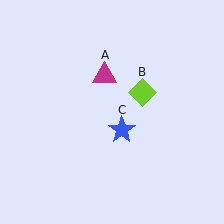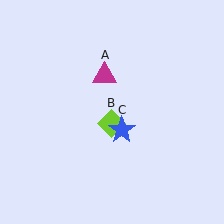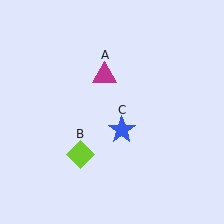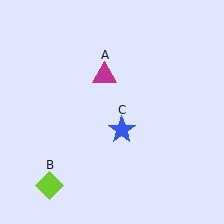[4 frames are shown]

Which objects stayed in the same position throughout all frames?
Magenta triangle (object A) and blue star (object C) remained stationary.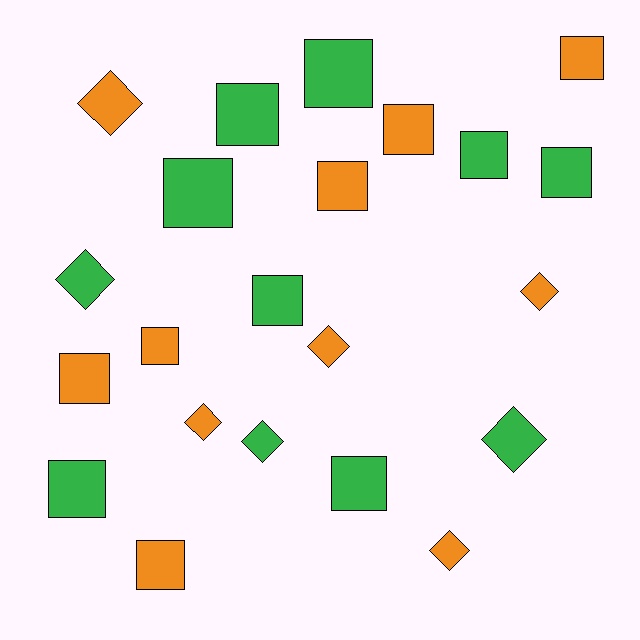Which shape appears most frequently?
Square, with 14 objects.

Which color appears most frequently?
Green, with 11 objects.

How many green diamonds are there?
There are 3 green diamonds.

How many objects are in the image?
There are 22 objects.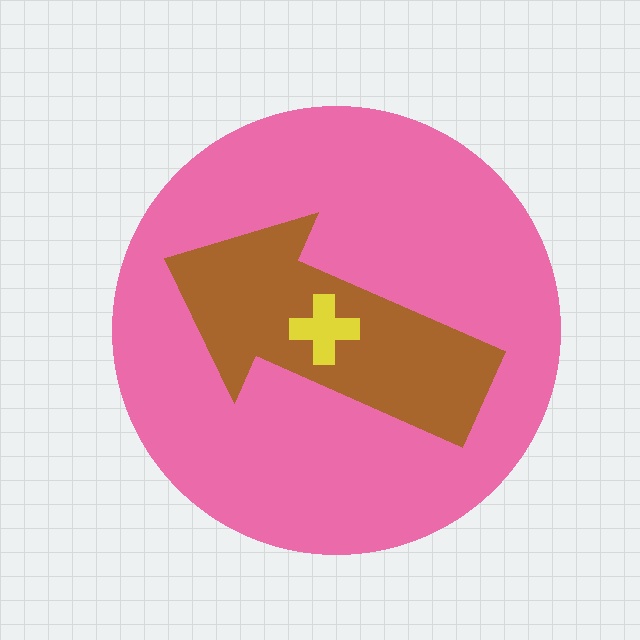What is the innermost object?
The yellow cross.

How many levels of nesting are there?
3.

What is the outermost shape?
The pink circle.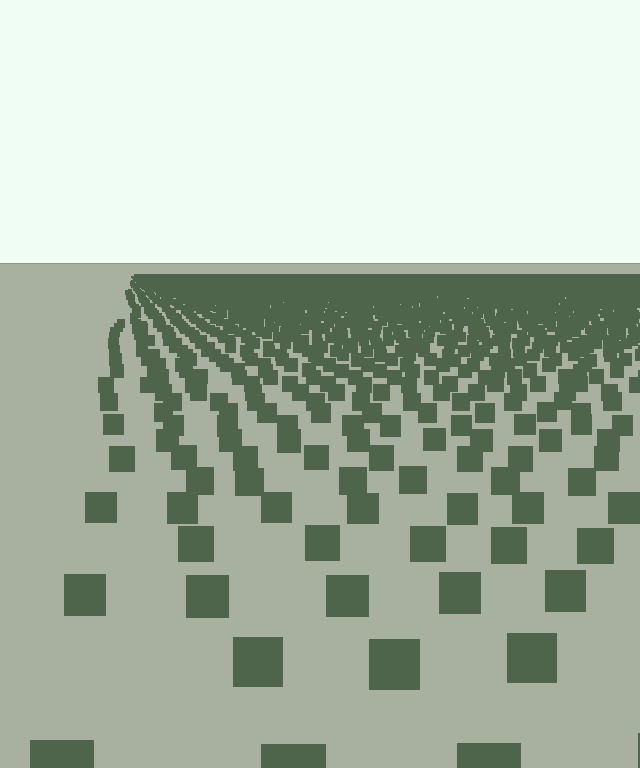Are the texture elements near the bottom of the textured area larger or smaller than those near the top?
Larger. Near the bottom, elements are closer to the viewer and appear at a bigger on-screen size.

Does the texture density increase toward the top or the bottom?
Density increases toward the top.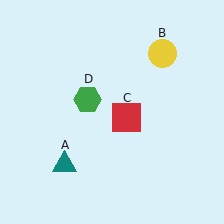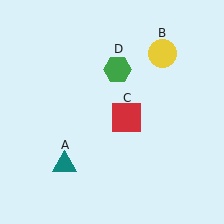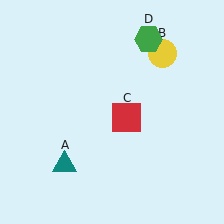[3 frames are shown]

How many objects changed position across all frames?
1 object changed position: green hexagon (object D).